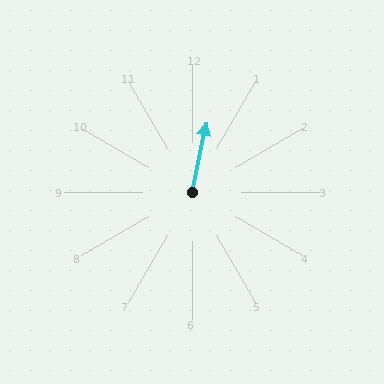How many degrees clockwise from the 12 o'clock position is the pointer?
Approximately 12 degrees.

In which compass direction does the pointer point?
North.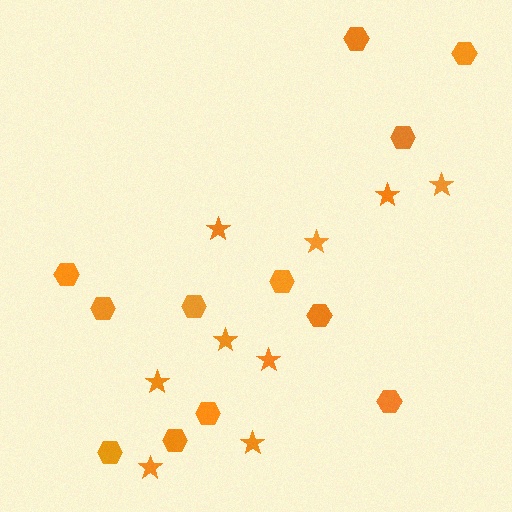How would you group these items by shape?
There are 2 groups: one group of stars (9) and one group of hexagons (12).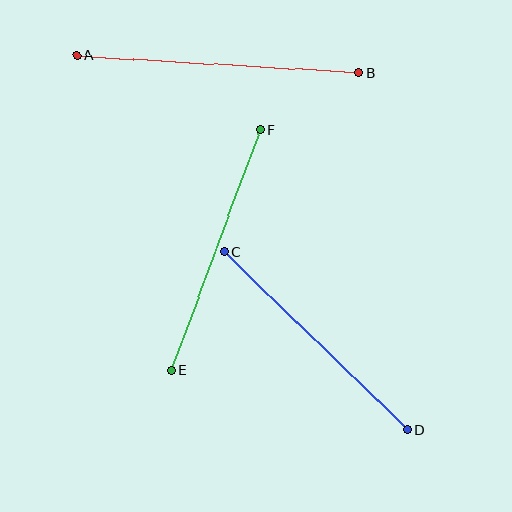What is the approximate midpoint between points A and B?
The midpoint is at approximately (218, 64) pixels.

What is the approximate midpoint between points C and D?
The midpoint is at approximately (316, 341) pixels.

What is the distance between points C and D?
The distance is approximately 255 pixels.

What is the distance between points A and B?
The distance is approximately 282 pixels.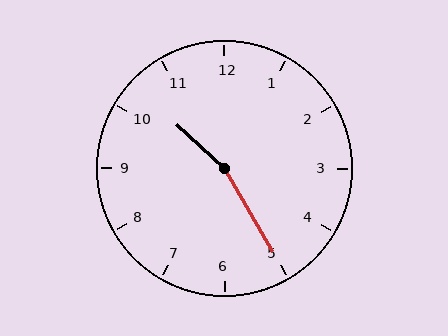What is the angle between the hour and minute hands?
Approximately 162 degrees.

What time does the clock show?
10:25.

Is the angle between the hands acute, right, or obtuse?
It is obtuse.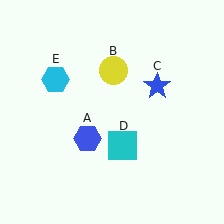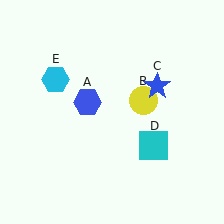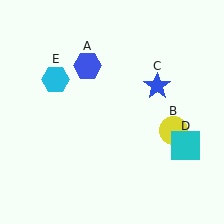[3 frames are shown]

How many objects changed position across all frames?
3 objects changed position: blue hexagon (object A), yellow circle (object B), cyan square (object D).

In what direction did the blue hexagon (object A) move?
The blue hexagon (object A) moved up.